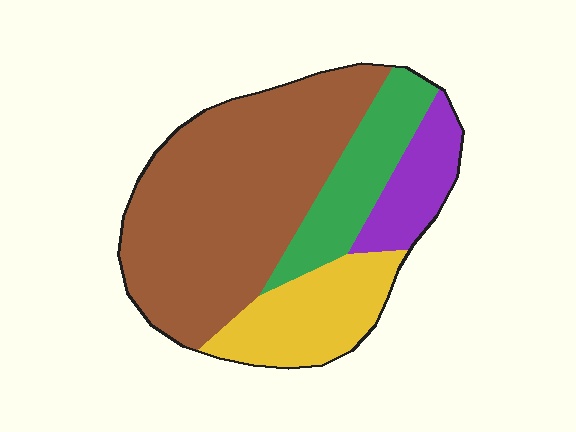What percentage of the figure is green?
Green takes up less than a sixth of the figure.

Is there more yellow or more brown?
Brown.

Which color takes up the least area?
Purple, at roughly 10%.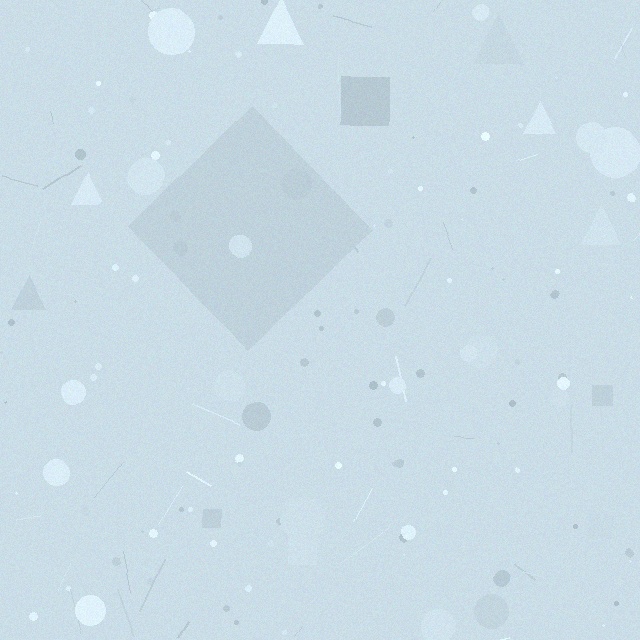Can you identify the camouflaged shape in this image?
The camouflaged shape is a diamond.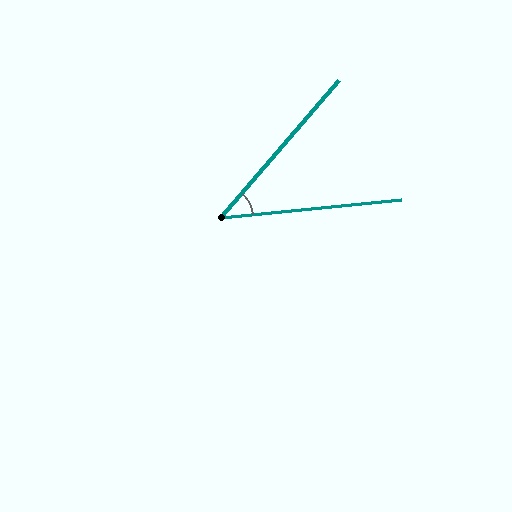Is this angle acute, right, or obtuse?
It is acute.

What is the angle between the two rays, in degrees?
Approximately 44 degrees.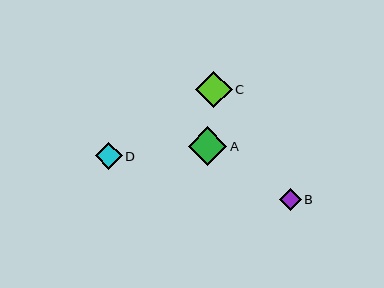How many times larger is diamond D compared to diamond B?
Diamond D is approximately 1.3 times the size of diamond B.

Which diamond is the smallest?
Diamond B is the smallest with a size of approximately 21 pixels.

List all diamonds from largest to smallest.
From largest to smallest: A, C, D, B.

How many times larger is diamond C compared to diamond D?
Diamond C is approximately 1.3 times the size of diamond D.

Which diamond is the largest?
Diamond A is the largest with a size of approximately 38 pixels.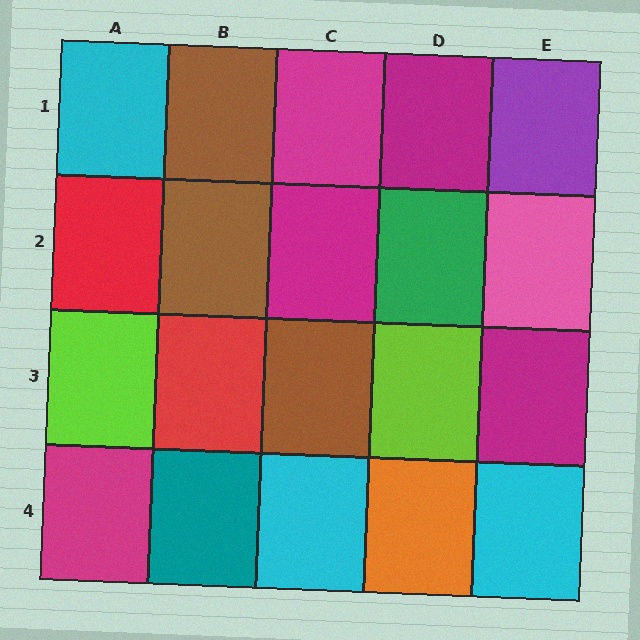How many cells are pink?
1 cell is pink.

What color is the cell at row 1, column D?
Magenta.